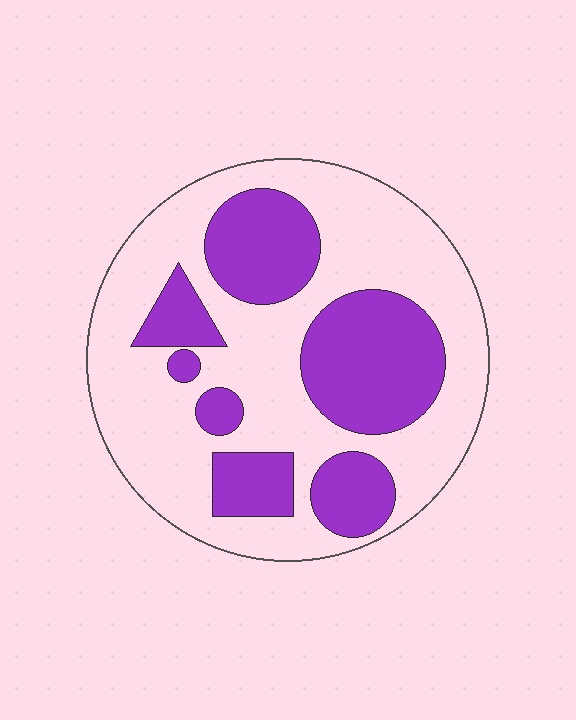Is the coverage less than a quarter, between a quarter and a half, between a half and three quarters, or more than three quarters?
Between a quarter and a half.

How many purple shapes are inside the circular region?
7.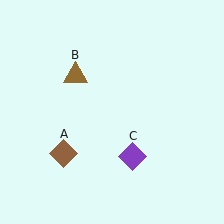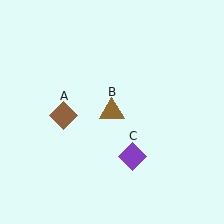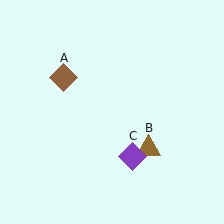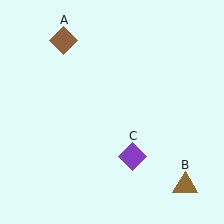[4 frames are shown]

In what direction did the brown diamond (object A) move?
The brown diamond (object A) moved up.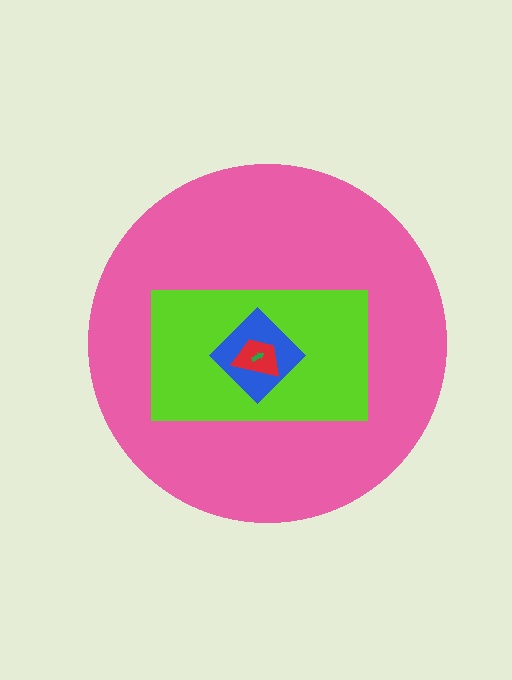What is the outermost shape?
The pink circle.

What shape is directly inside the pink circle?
The lime rectangle.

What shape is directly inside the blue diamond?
The red trapezoid.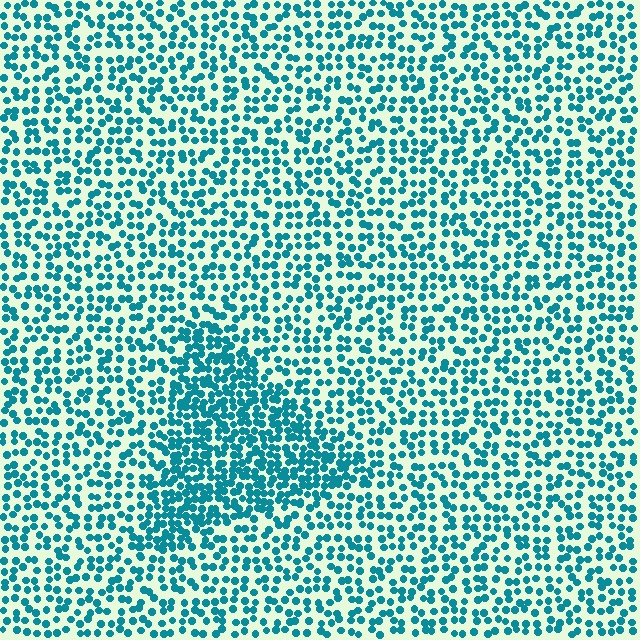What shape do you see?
I see a triangle.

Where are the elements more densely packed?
The elements are more densely packed inside the triangle boundary.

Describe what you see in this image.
The image contains small teal elements arranged at two different densities. A triangle-shaped region is visible where the elements are more densely packed than the surrounding area.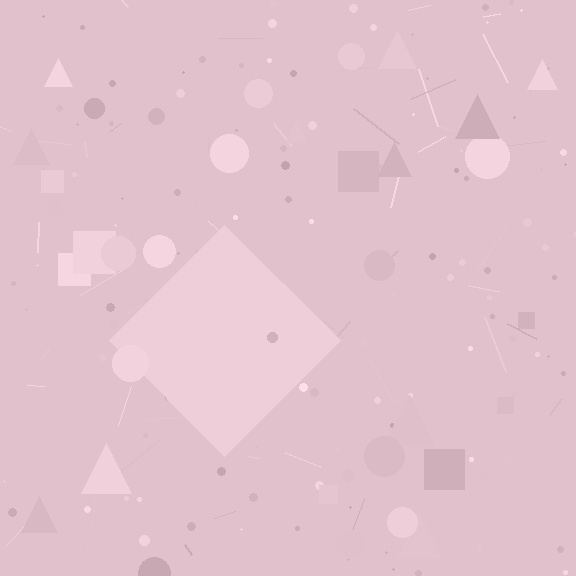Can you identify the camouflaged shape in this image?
The camouflaged shape is a diamond.